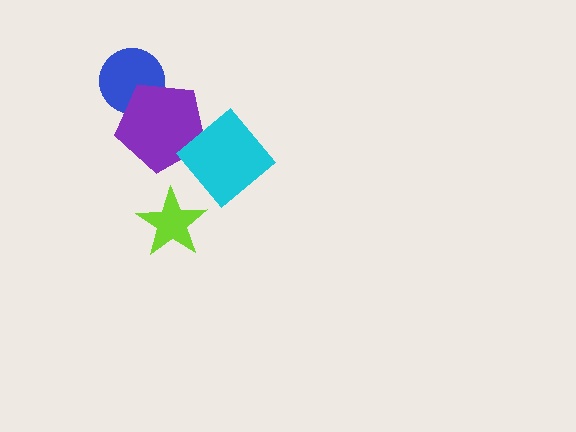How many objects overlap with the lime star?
0 objects overlap with the lime star.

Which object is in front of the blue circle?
The purple pentagon is in front of the blue circle.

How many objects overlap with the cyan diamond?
1 object overlaps with the cyan diamond.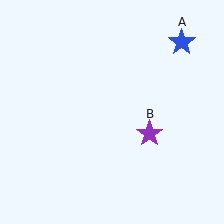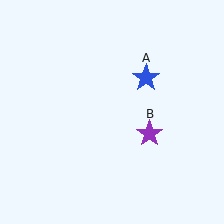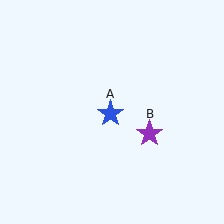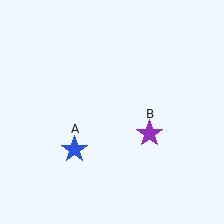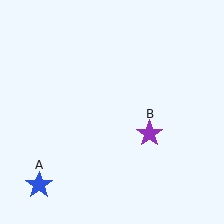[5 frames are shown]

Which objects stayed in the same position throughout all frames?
Purple star (object B) remained stationary.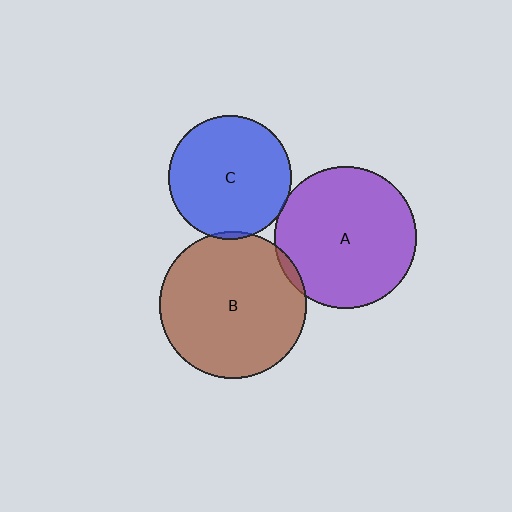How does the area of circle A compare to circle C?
Approximately 1.3 times.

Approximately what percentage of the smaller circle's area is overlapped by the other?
Approximately 5%.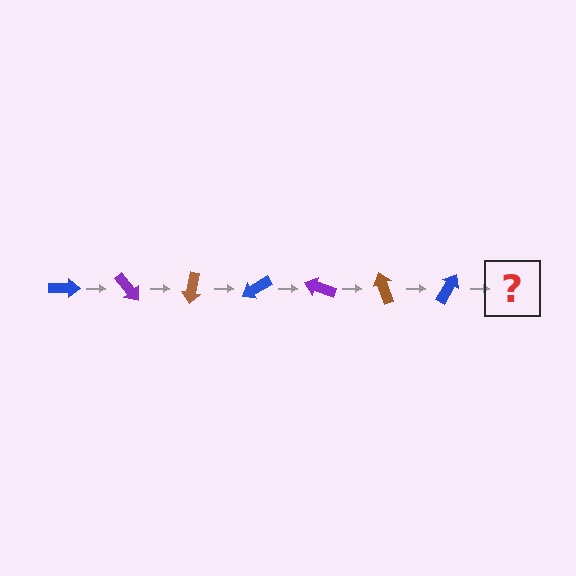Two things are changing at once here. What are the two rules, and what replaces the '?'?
The two rules are that it rotates 50 degrees each step and the color cycles through blue, purple, and brown. The '?' should be a purple arrow, rotated 350 degrees from the start.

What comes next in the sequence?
The next element should be a purple arrow, rotated 350 degrees from the start.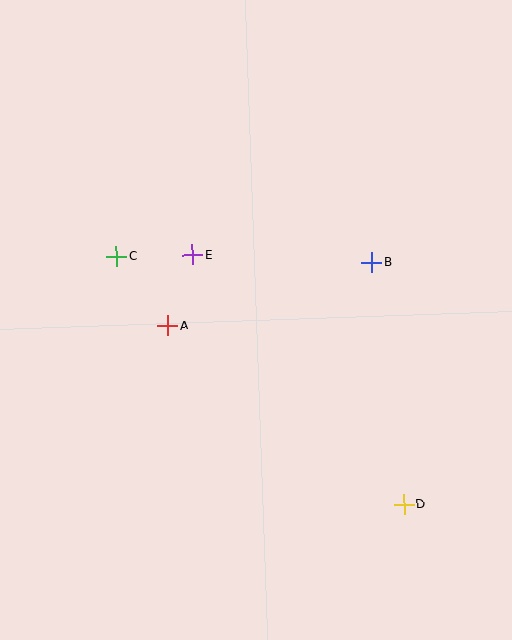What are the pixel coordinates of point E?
Point E is at (192, 255).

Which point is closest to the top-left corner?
Point C is closest to the top-left corner.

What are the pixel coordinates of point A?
Point A is at (168, 326).